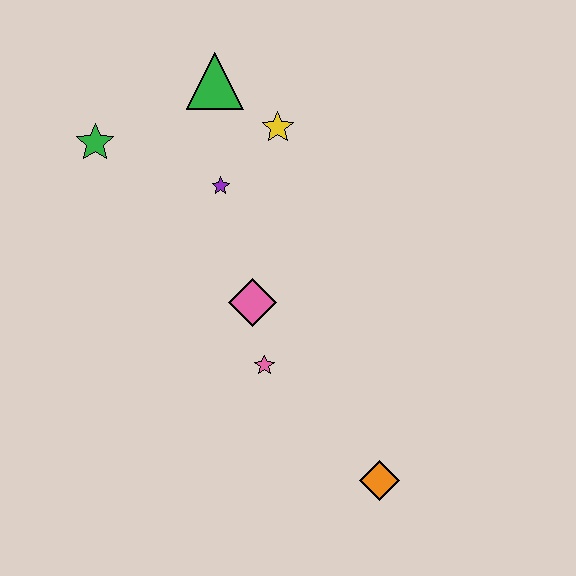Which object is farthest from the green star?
The orange diamond is farthest from the green star.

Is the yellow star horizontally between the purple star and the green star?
No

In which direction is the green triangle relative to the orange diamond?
The green triangle is above the orange diamond.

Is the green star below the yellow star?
Yes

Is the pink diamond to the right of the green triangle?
Yes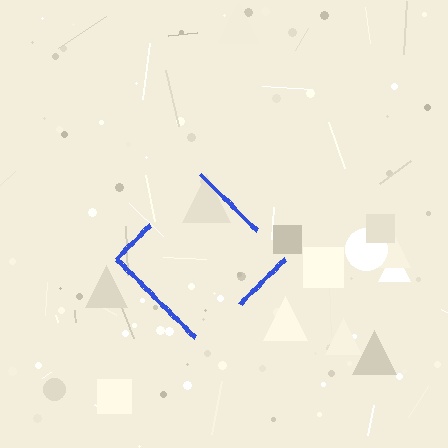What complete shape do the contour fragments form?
The contour fragments form a diamond.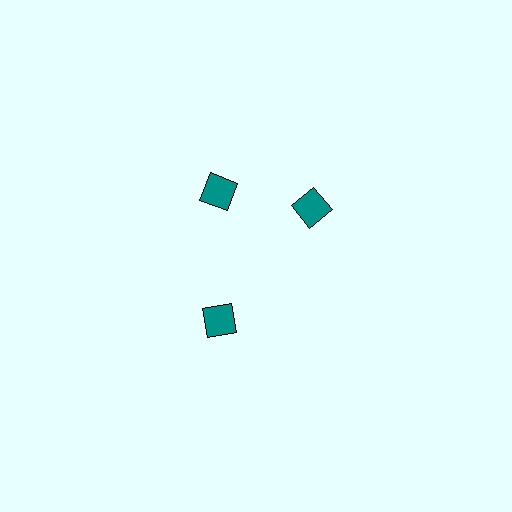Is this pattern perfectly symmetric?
No. The 3 teal squares are arranged in a ring, but one element near the 3 o'clock position is rotated out of alignment along the ring, breaking the 3-fold rotational symmetry.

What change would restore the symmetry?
The symmetry would be restored by rotating it back into even spacing with its neighbors so that all 3 squares sit at equal angles and equal distance from the center.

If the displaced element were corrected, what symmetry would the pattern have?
It would have 3-fold rotational symmetry — the pattern would map onto itself every 120 degrees.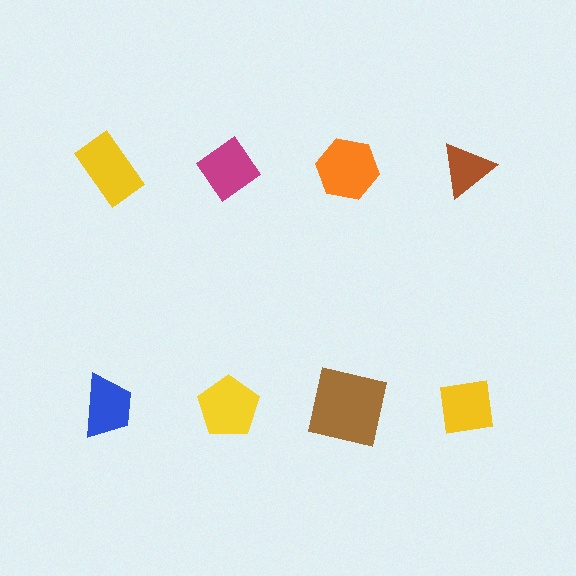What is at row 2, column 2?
A yellow pentagon.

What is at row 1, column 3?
An orange hexagon.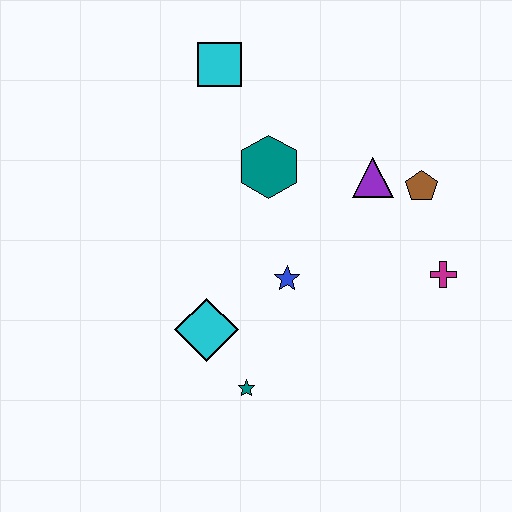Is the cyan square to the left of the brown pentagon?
Yes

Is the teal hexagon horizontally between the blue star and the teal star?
Yes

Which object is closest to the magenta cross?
The brown pentagon is closest to the magenta cross.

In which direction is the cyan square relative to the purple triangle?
The cyan square is to the left of the purple triangle.